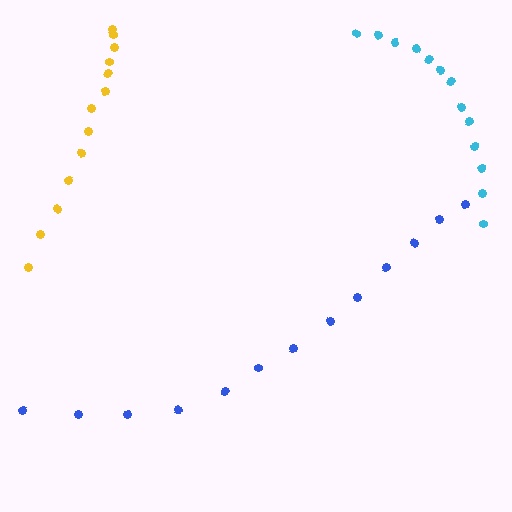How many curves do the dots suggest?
There are 3 distinct paths.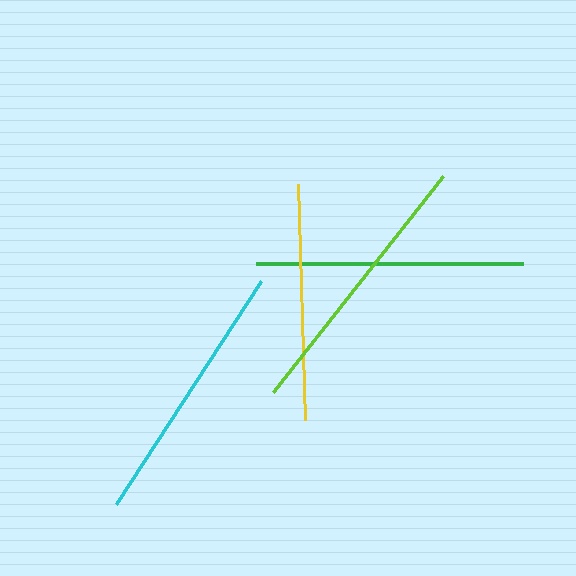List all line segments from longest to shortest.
From longest to shortest: lime, green, cyan, yellow.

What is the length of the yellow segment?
The yellow segment is approximately 236 pixels long.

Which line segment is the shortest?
The yellow line is the shortest at approximately 236 pixels.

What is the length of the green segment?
The green segment is approximately 267 pixels long.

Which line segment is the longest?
The lime line is the longest at approximately 275 pixels.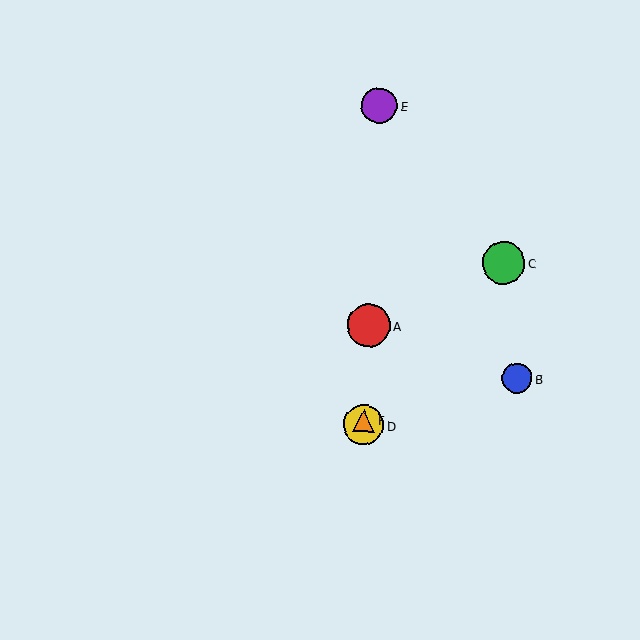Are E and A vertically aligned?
Yes, both are at x≈379.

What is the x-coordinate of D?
Object D is at x≈364.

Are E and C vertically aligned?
No, E is at x≈379 and C is at x≈504.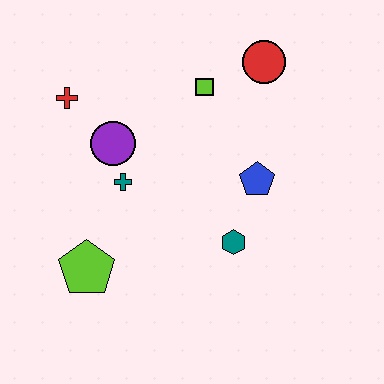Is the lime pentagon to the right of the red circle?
No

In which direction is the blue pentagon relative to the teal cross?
The blue pentagon is to the right of the teal cross.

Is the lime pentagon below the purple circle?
Yes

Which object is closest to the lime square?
The red circle is closest to the lime square.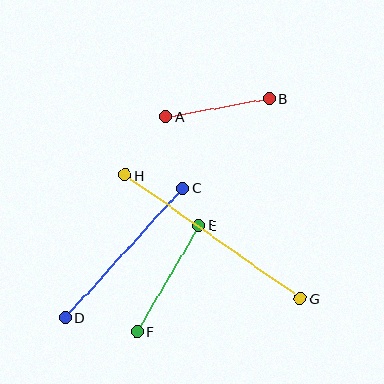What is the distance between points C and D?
The distance is approximately 175 pixels.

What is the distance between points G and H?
The distance is approximately 214 pixels.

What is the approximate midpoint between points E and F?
The midpoint is at approximately (168, 278) pixels.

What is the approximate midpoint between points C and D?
The midpoint is at approximately (124, 253) pixels.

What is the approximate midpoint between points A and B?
The midpoint is at approximately (217, 108) pixels.